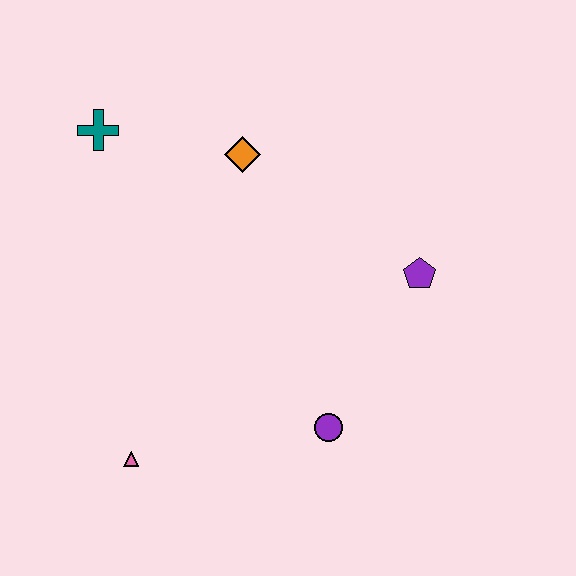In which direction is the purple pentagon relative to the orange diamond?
The purple pentagon is to the right of the orange diamond.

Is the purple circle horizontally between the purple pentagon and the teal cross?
Yes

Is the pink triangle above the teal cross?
No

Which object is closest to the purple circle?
The purple pentagon is closest to the purple circle.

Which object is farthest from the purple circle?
The teal cross is farthest from the purple circle.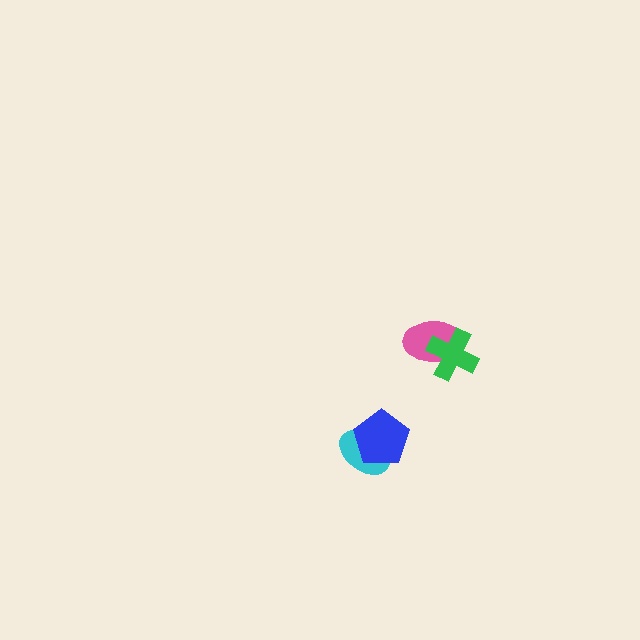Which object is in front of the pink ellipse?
The green cross is in front of the pink ellipse.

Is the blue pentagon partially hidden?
No, no other shape covers it.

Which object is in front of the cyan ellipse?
The blue pentagon is in front of the cyan ellipse.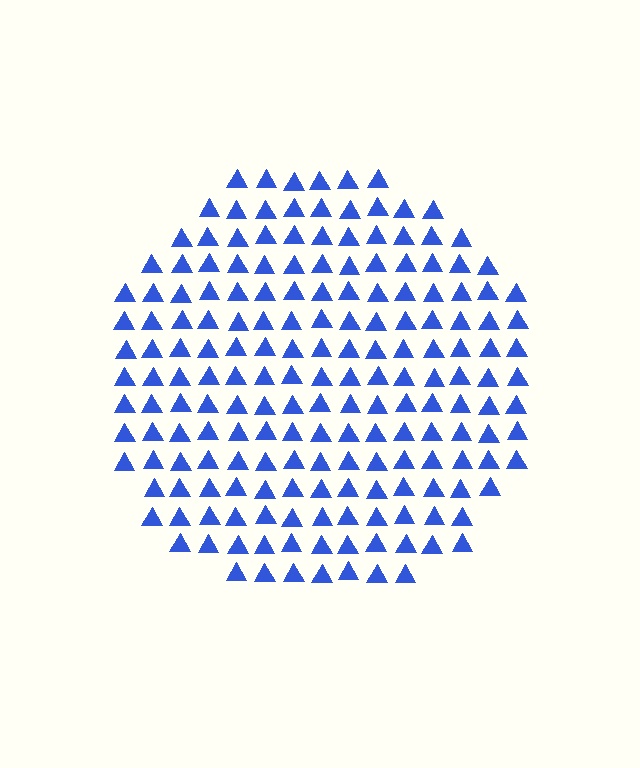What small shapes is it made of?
It is made of small triangles.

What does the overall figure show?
The overall figure shows a circle.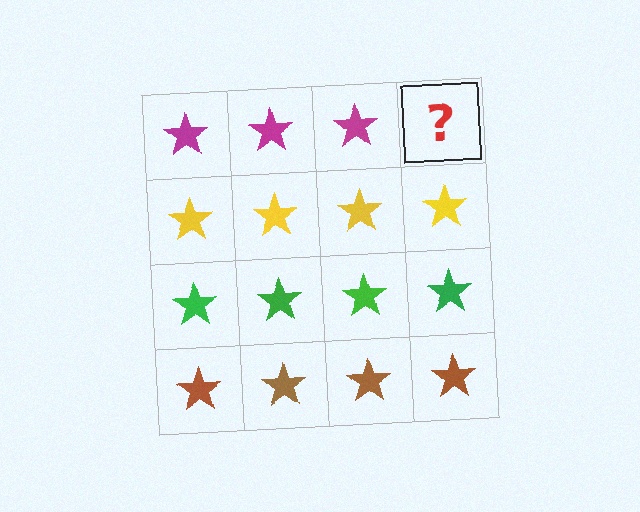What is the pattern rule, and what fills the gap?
The rule is that each row has a consistent color. The gap should be filled with a magenta star.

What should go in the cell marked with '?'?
The missing cell should contain a magenta star.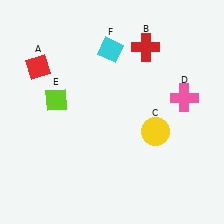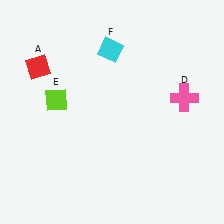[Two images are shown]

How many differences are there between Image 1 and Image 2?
There are 2 differences between the two images.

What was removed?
The red cross (B), the yellow circle (C) were removed in Image 2.